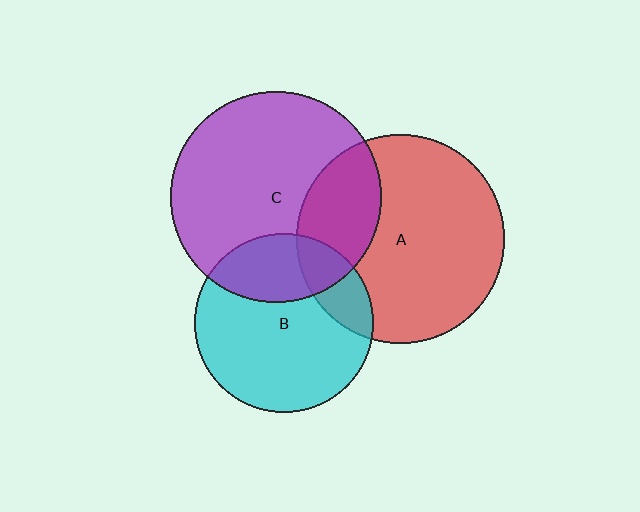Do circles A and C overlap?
Yes.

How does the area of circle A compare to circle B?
Approximately 1.4 times.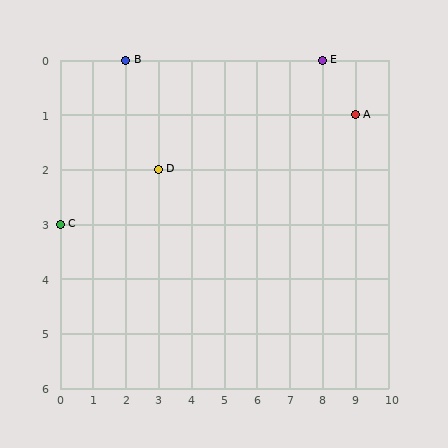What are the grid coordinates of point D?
Point D is at grid coordinates (3, 2).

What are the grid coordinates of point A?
Point A is at grid coordinates (9, 1).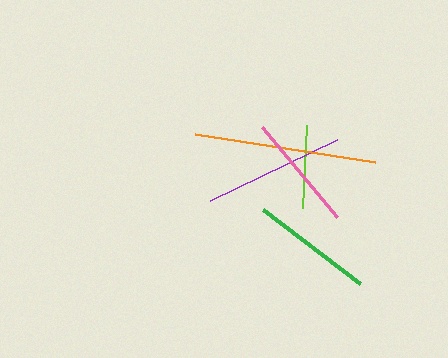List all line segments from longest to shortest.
From longest to shortest: orange, purple, green, pink, lime.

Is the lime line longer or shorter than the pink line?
The pink line is longer than the lime line.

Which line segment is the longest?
The orange line is the longest at approximately 182 pixels.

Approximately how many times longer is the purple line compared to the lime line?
The purple line is approximately 1.7 times the length of the lime line.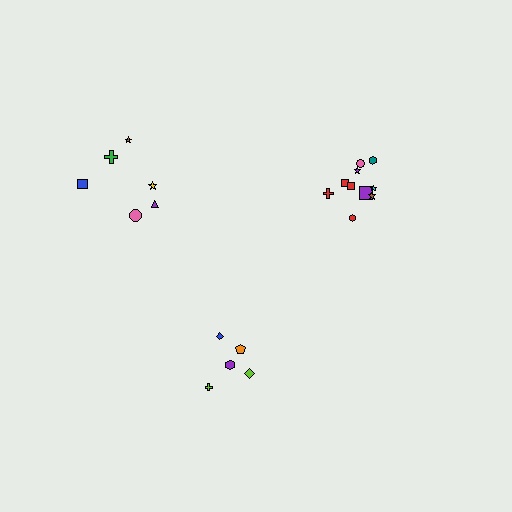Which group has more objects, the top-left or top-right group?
The top-right group.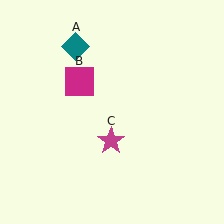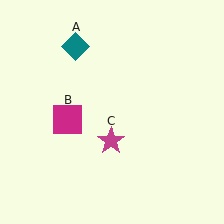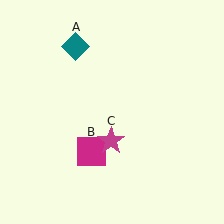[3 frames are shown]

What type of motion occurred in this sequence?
The magenta square (object B) rotated counterclockwise around the center of the scene.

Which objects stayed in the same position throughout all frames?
Teal diamond (object A) and magenta star (object C) remained stationary.